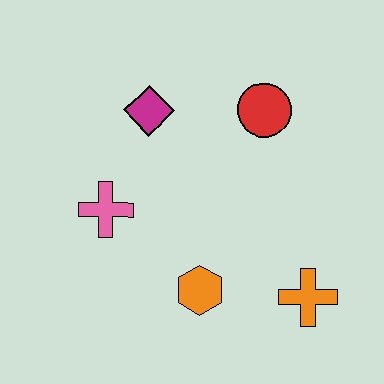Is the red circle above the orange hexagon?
Yes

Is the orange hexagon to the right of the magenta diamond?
Yes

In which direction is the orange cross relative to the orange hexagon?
The orange cross is to the right of the orange hexagon.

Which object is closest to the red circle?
The magenta diamond is closest to the red circle.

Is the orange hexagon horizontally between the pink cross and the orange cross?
Yes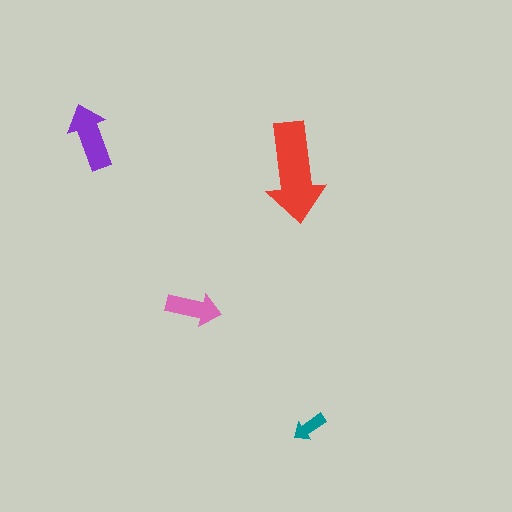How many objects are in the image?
There are 4 objects in the image.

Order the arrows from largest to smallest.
the red one, the purple one, the pink one, the teal one.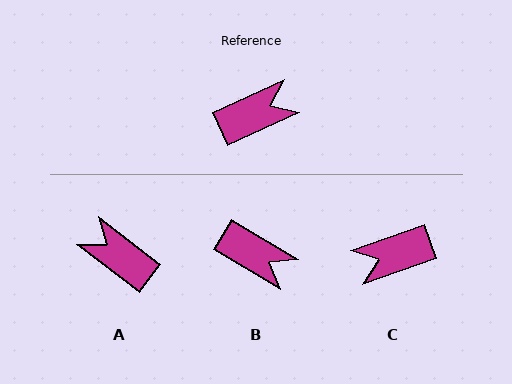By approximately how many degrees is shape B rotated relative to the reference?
Approximately 55 degrees clockwise.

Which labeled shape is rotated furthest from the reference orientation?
C, about 175 degrees away.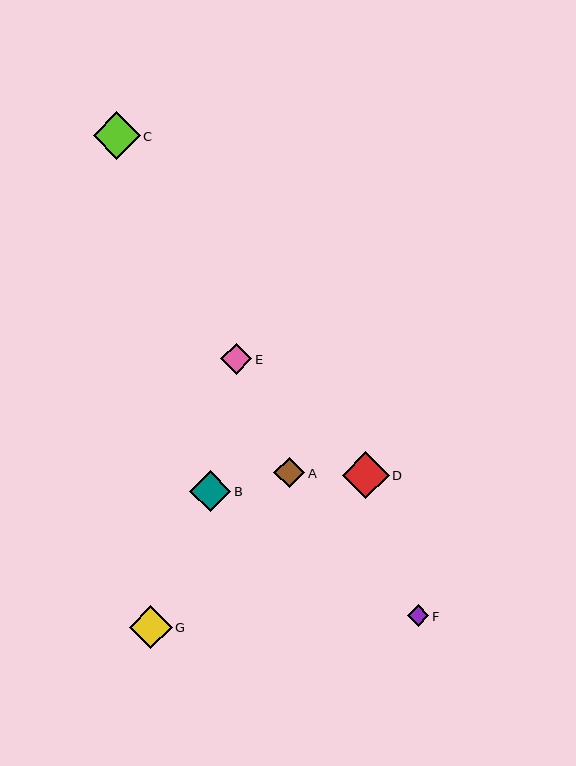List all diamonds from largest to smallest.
From largest to smallest: C, D, G, B, E, A, F.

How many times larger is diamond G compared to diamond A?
Diamond G is approximately 1.4 times the size of diamond A.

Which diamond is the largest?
Diamond C is the largest with a size of approximately 47 pixels.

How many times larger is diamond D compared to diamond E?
Diamond D is approximately 1.5 times the size of diamond E.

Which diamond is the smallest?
Diamond F is the smallest with a size of approximately 22 pixels.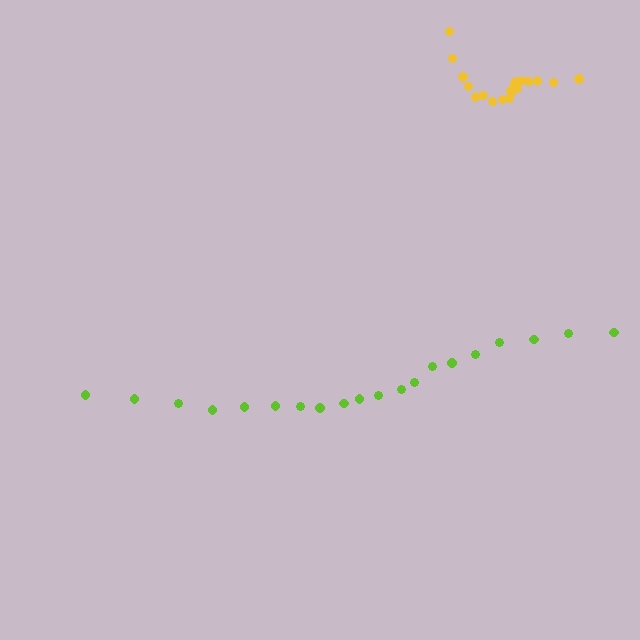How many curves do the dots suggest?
There are 2 distinct paths.